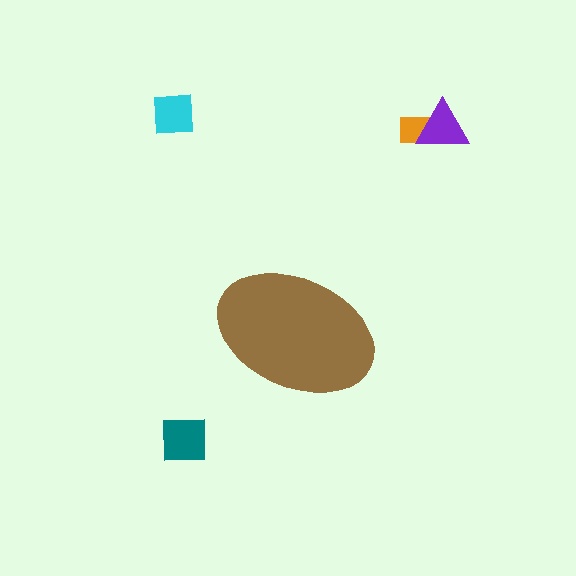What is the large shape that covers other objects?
A brown ellipse.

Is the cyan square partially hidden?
No, the cyan square is fully visible.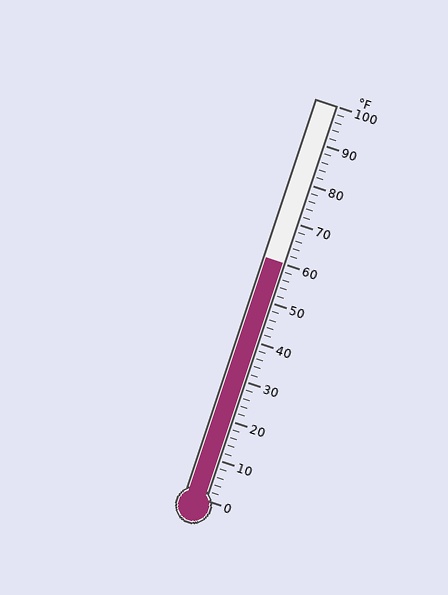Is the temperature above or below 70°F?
The temperature is below 70°F.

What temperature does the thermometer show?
The thermometer shows approximately 60°F.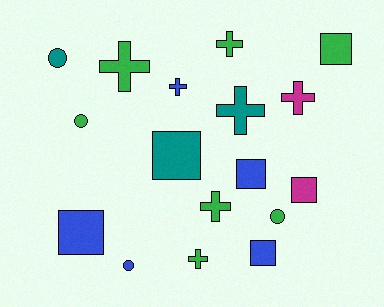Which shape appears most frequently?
Cross, with 7 objects.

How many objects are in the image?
There are 17 objects.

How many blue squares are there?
There are 3 blue squares.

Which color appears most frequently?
Green, with 7 objects.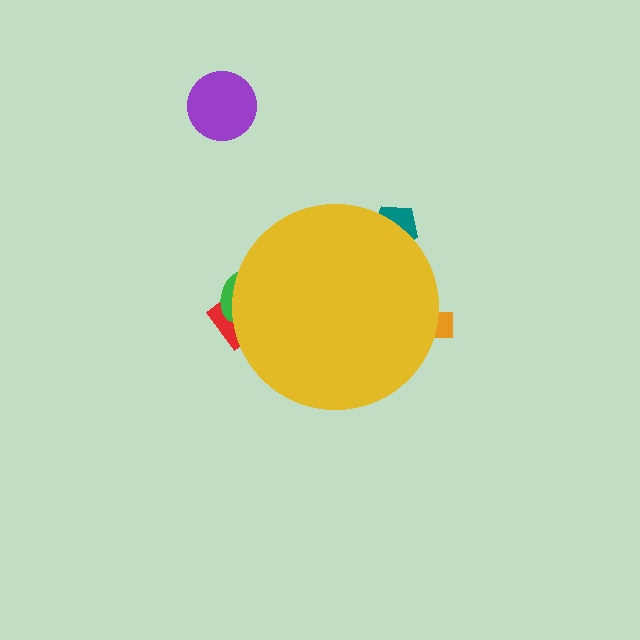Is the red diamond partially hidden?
Yes, the red diamond is partially hidden behind the yellow circle.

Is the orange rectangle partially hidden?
Yes, the orange rectangle is partially hidden behind the yellow circle.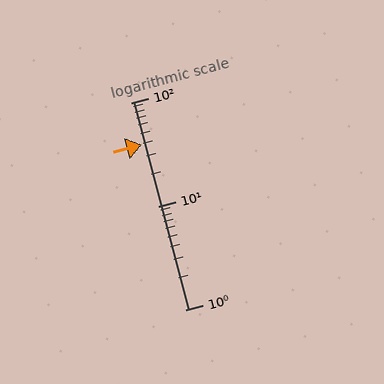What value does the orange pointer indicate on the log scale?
The pointer indicates approximately 39.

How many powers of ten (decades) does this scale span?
The scale spans 2 decades, from 1 to 100.